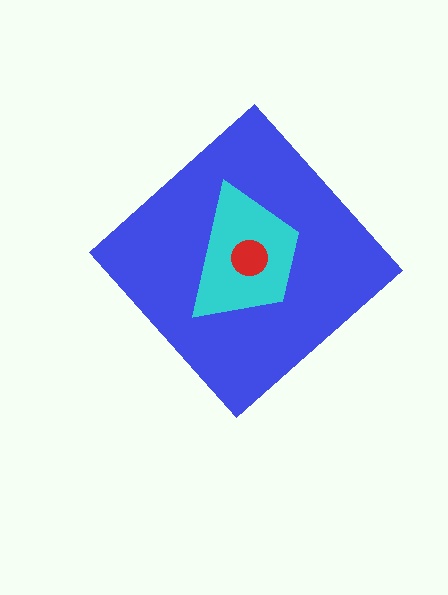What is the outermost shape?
The blue diamond.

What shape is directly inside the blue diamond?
The cyan trapezoid.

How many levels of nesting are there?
3.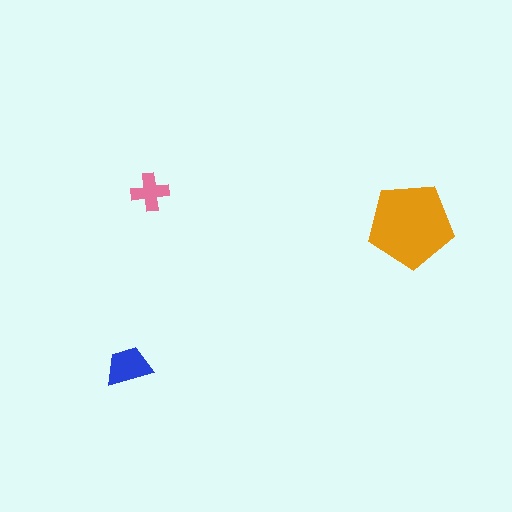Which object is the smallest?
The pink cross.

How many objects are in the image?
There are 3 objects in the image.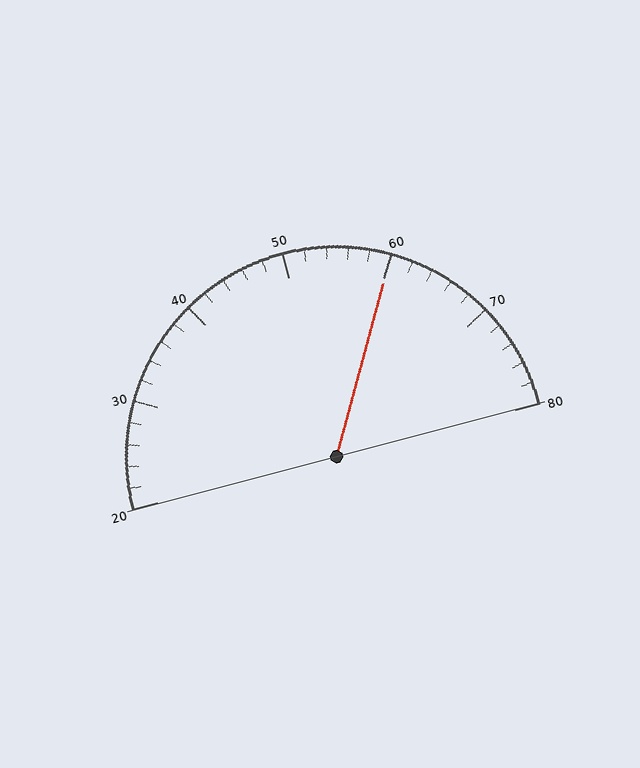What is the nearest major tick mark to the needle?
The nearest major tick mark is 60.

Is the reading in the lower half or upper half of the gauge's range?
The reading is in the upper half of the range (20 to 80).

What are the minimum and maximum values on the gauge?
The gauge ranges from 20 to 80.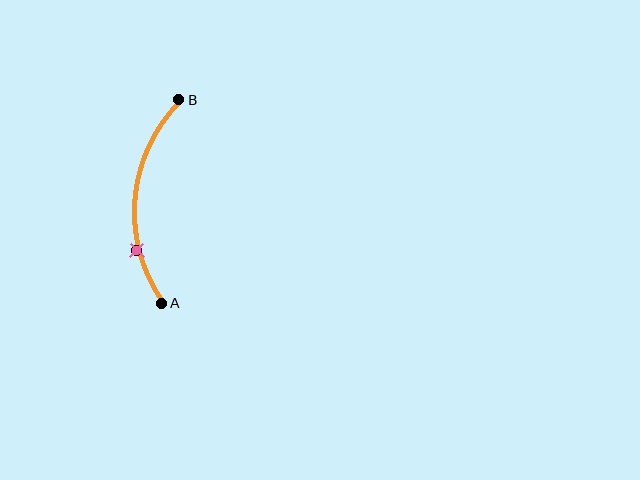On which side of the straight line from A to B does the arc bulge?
The arc bulges to the left of the straight line connecting A and B.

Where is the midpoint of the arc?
The arc midpoint is the point on the curve farthest from the straight line joining A and B. It sits to the left of that line.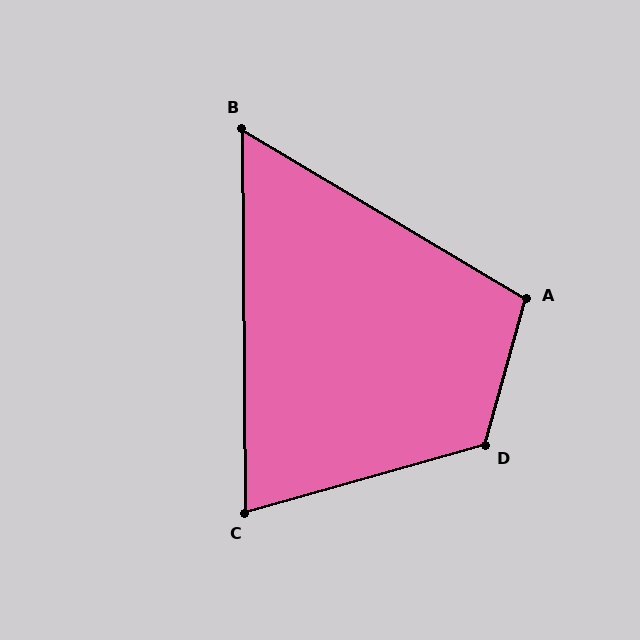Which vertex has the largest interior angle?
D, at approximately 121 degrees.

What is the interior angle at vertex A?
Approximately 105 degrees (obtuse).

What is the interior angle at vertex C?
Approximately 75 degrees (acute).